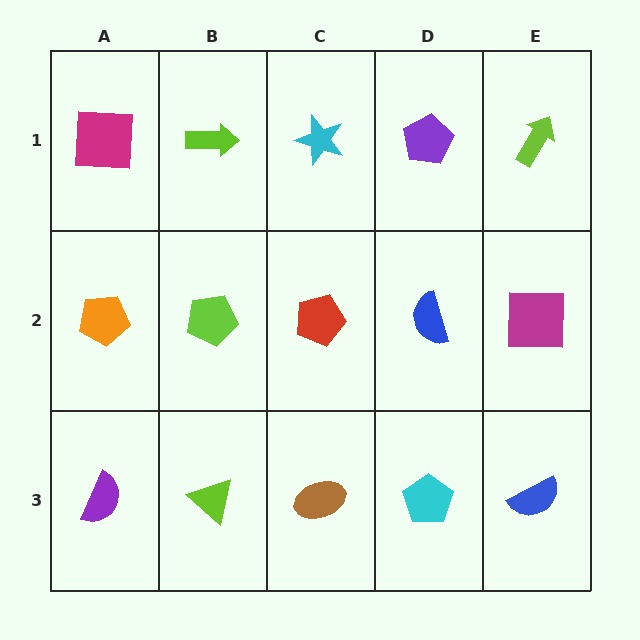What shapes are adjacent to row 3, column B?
A lime pentagon (row 2, column B), a purple semicircle (row 3, column A), a brown ellipse (row 3, column C).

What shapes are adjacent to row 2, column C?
A cyan star (row 1, column C), a brown ellipse (row 3, column C), a lime pentagon (row 2, column B), a blue semicircle (row 2, column D).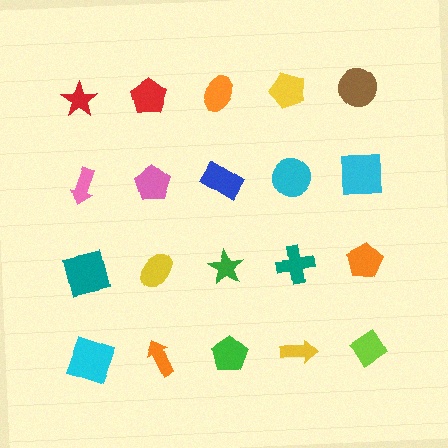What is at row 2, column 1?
A pink arrow.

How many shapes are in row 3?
5 shapes.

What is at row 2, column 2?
A pink pentagon.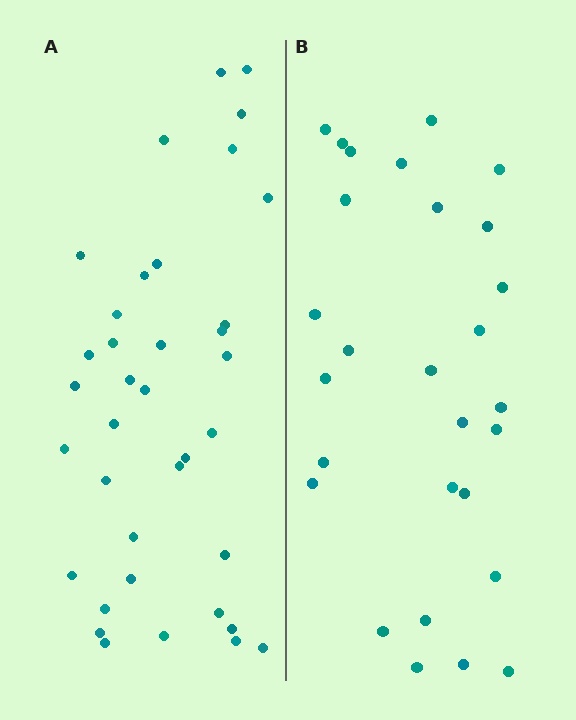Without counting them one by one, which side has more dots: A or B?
Region A (the left region) has more dots.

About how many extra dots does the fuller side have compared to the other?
Region A has roughly 8 or so more dots than region B.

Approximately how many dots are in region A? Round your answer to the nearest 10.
About 40 dots. (The exact count is 37, which rounds to 40.)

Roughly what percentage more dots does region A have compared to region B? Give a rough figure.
About 30% more.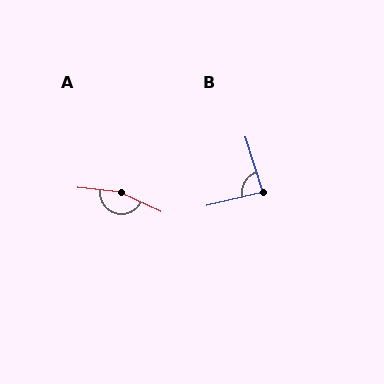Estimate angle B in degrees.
Approximately 87 degrees.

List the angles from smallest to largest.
B (87°), A (160°).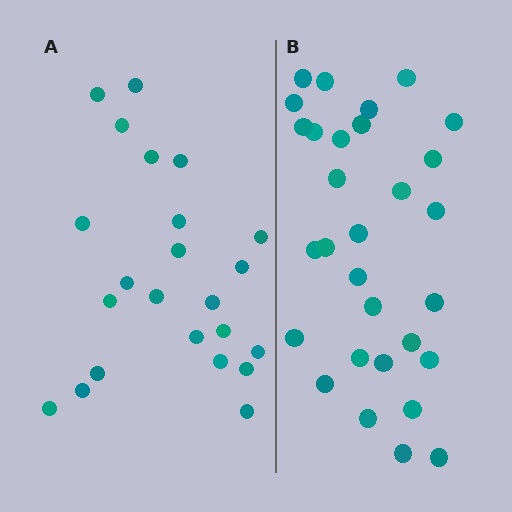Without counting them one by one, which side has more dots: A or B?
Region B (the right region) has more dots.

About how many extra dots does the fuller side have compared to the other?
Region B has roughly 8 or so more dots than region A.